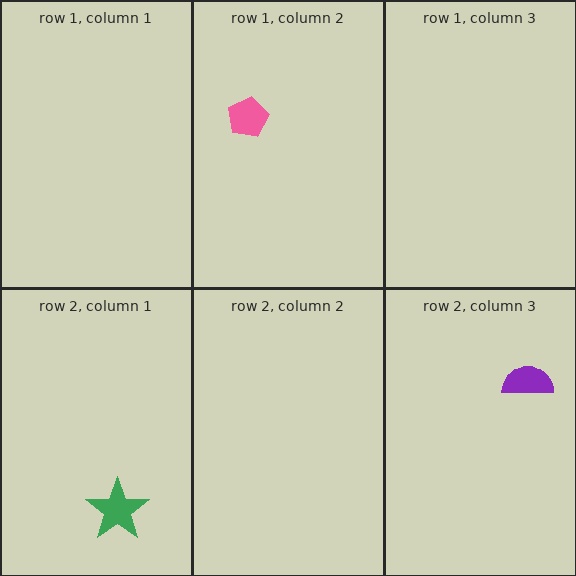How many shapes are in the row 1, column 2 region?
1.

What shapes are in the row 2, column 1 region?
The green star.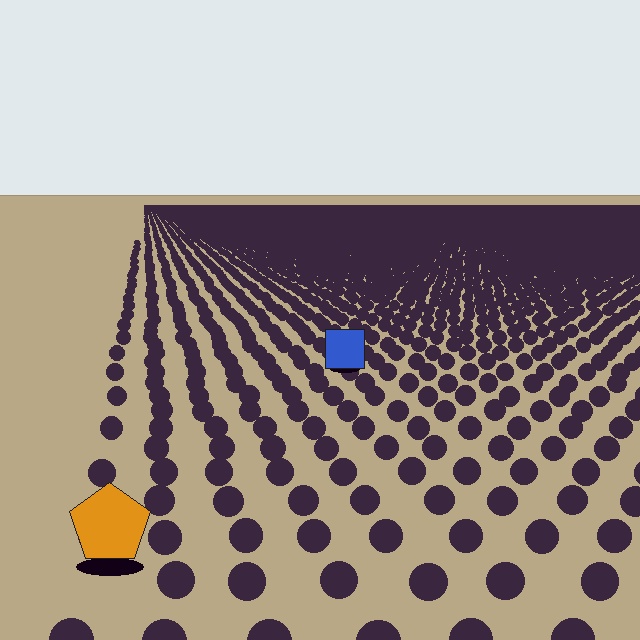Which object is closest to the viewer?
The orange pentagon is closest. The texture marks near it are larger and more spread out.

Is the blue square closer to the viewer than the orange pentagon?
No. The orange pentagon is closer — you can tell from the texture gradient: the ground texture is coarser near it.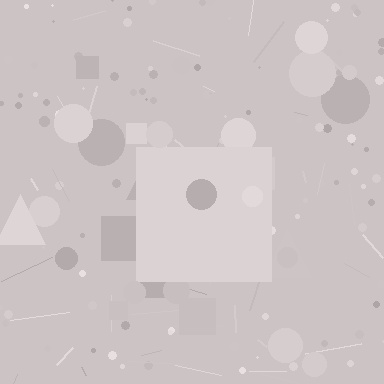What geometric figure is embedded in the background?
A square is embedded in the background.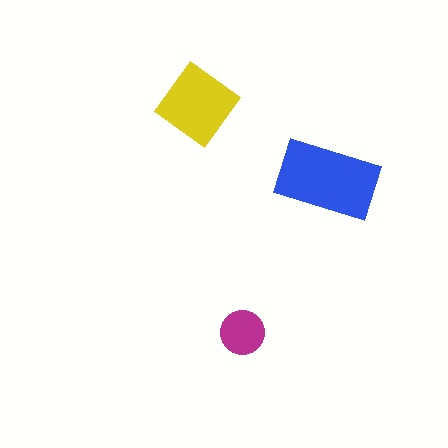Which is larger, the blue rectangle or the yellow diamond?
The blue rectangle.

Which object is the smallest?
The magenta circle.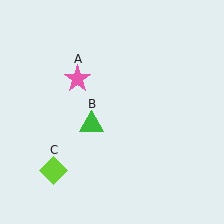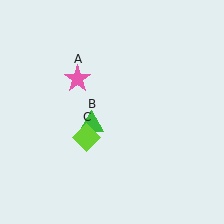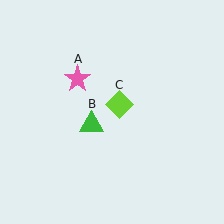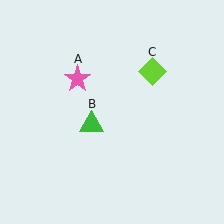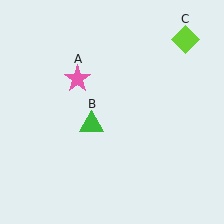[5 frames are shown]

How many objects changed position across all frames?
1 object changed position: lime diamond (object C).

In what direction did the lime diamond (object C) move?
The lime diamond (object C) moved up and to the right.